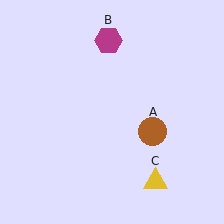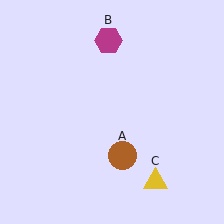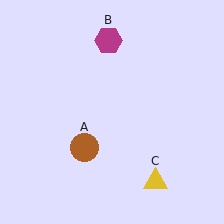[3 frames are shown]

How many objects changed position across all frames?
1 object changed position: brown circle (object A).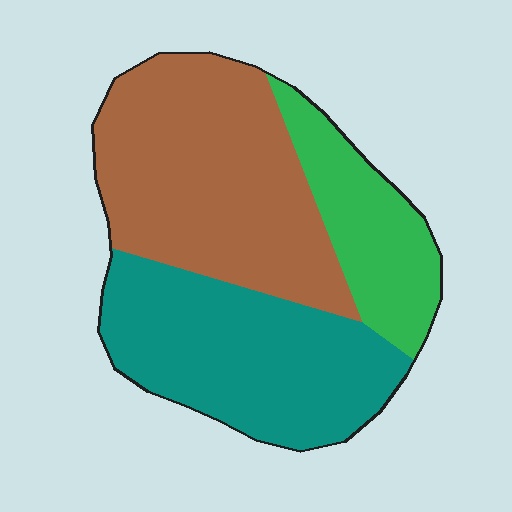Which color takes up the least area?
Green, at roughly 20%.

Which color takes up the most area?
Brown, at roughly 45%.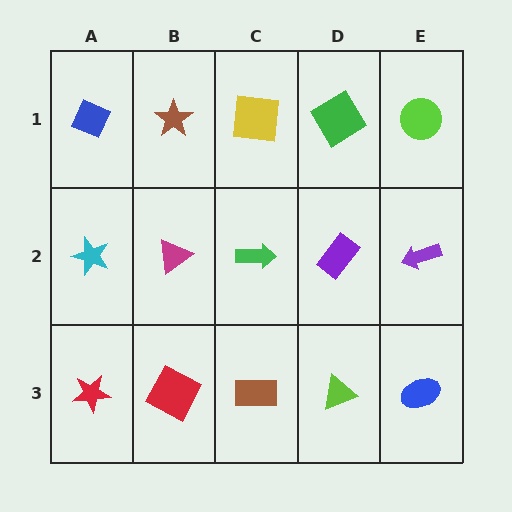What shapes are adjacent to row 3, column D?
A purple rectangle (row 2, column D), a brown rectangle (row 3, column C), a blue ellipse (row 3, column E).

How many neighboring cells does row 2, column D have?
4.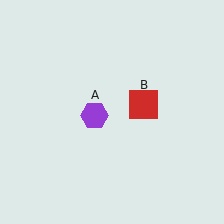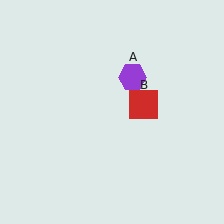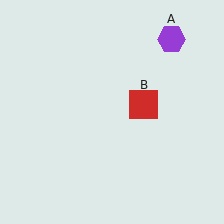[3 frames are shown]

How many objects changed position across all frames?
1 object changed position: purple hexagon (object A).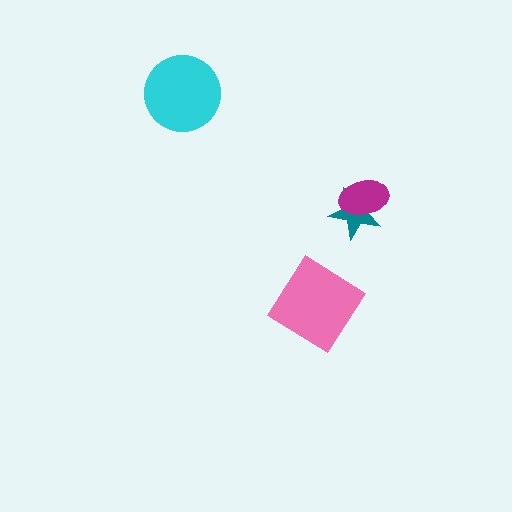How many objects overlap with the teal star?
1 object overlaps with the teal star.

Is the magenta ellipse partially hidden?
No, no other shape covers it.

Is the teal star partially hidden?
Yes, it is partially covered by another shape.